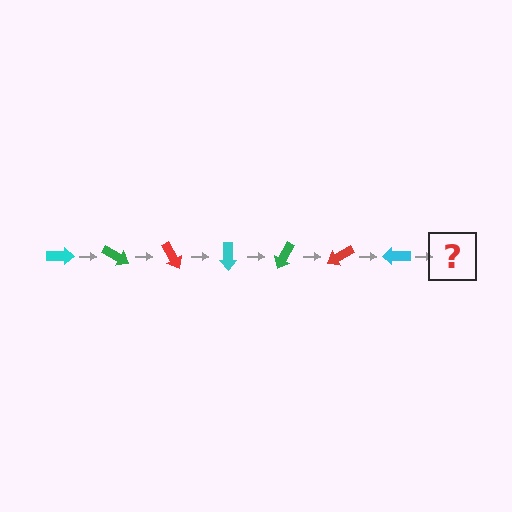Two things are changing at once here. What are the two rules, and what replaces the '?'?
The two rules are that it rotates 30 degrees each step and the color cycles through cyan, green, and red. The '?' should be a green arrow, rotated 210 degrees from the start.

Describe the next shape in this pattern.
It should be a green arrow, rotated 210 degrees from the start.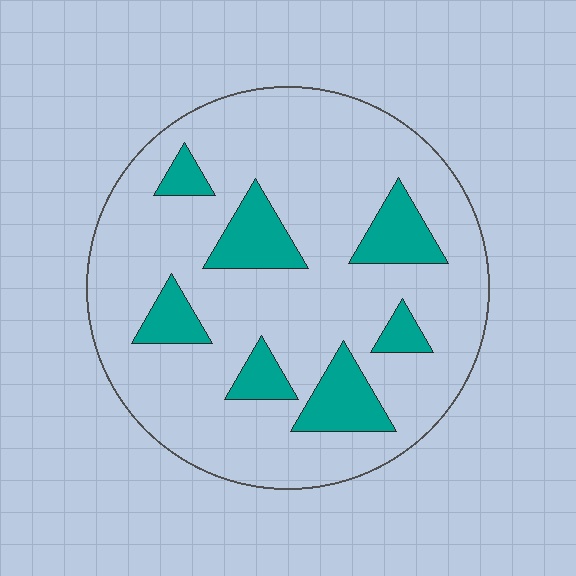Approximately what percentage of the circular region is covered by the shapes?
Approximately 20%.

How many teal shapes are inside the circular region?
7.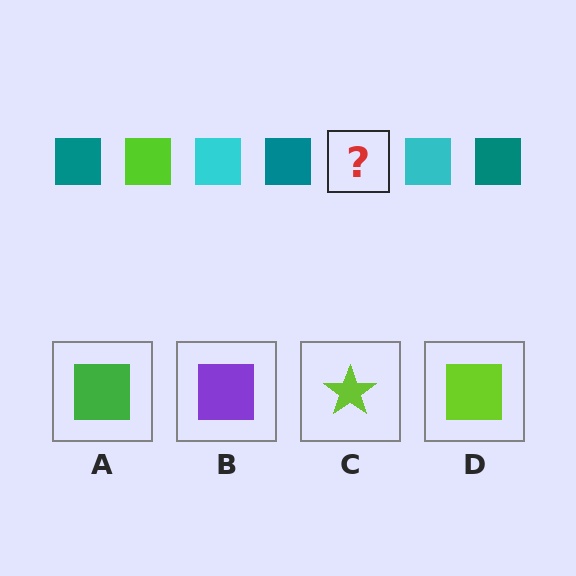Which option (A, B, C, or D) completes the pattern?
D.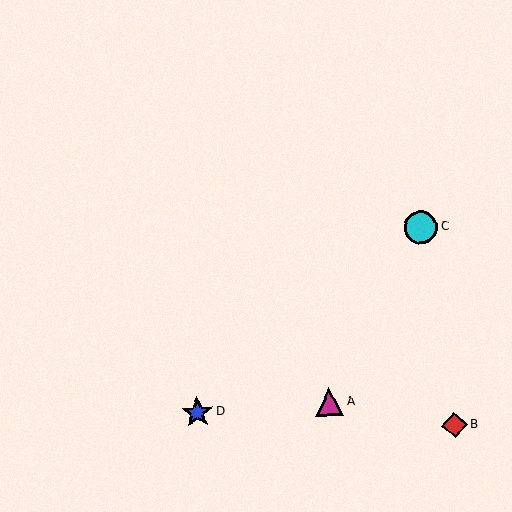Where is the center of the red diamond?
The center of the red diamond is at (455, 425).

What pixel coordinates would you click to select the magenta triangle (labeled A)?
Click at (329, 402) to select the magenta triangle A.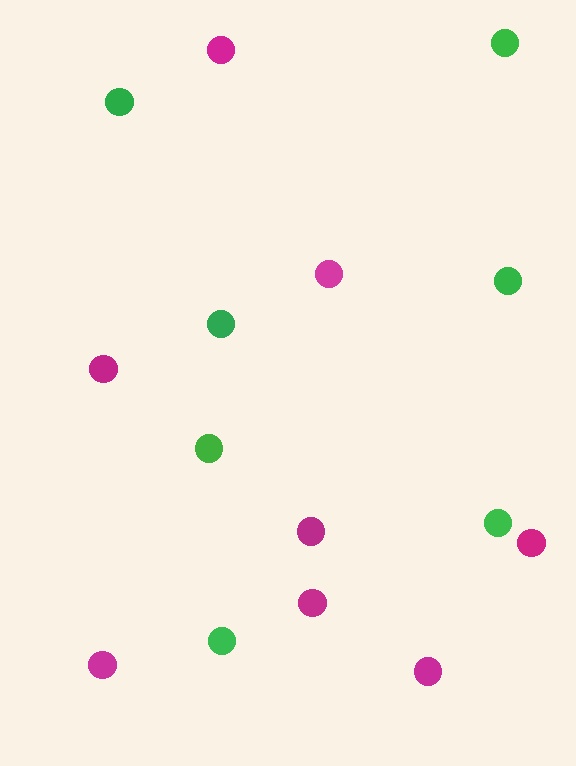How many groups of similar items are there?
There are 2 groups: one group of magenta circles (8) and one group of green circles (7).